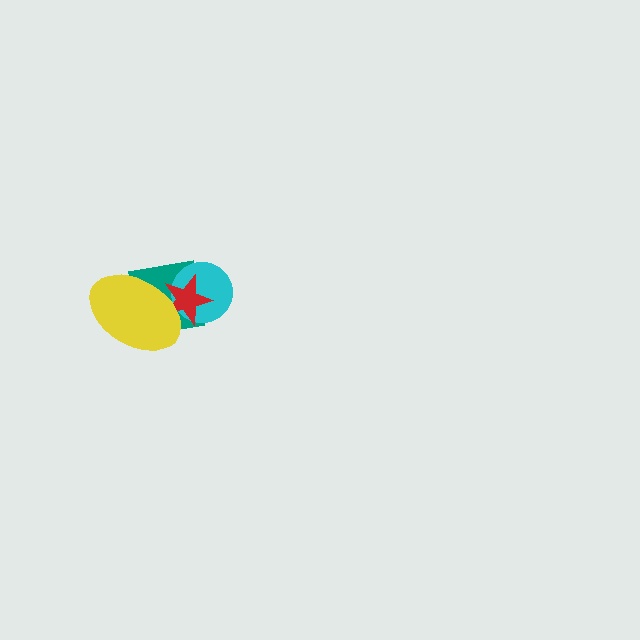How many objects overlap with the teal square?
3 objects overlap with the teal square.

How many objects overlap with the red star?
3 objects overlap with the red star.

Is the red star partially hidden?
Yes, it is partially covered by another shape.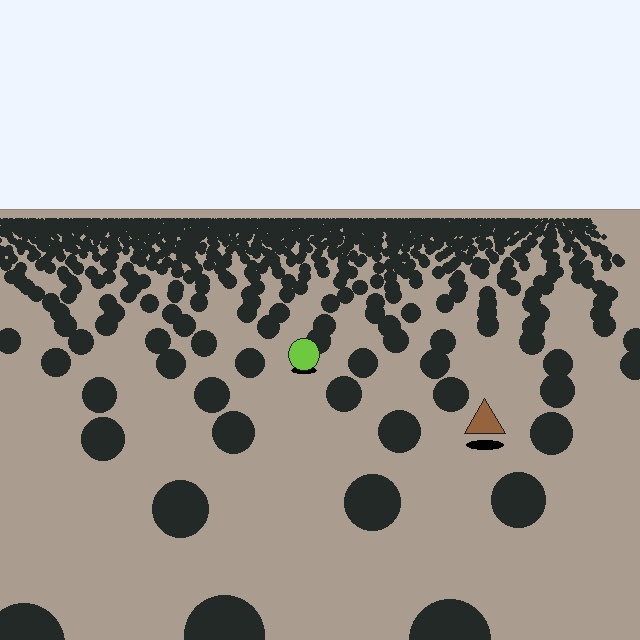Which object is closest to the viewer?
The brown triangle is closest. The texture marks near it are larger and more spread out.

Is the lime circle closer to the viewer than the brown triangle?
No. The brown triangle is closer — you can tell from the texture gradient: the ground texture is coarser near it.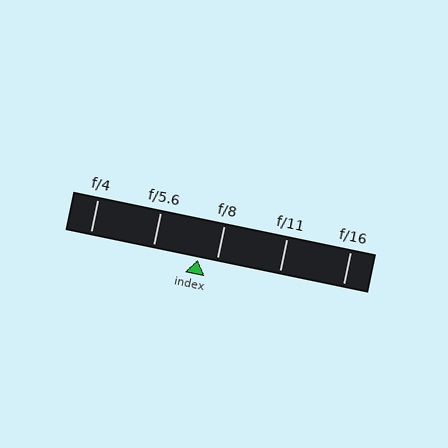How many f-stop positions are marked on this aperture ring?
There are 5 f-stop positions marked.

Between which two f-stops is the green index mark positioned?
The index mark is between f/5.6 and f/8.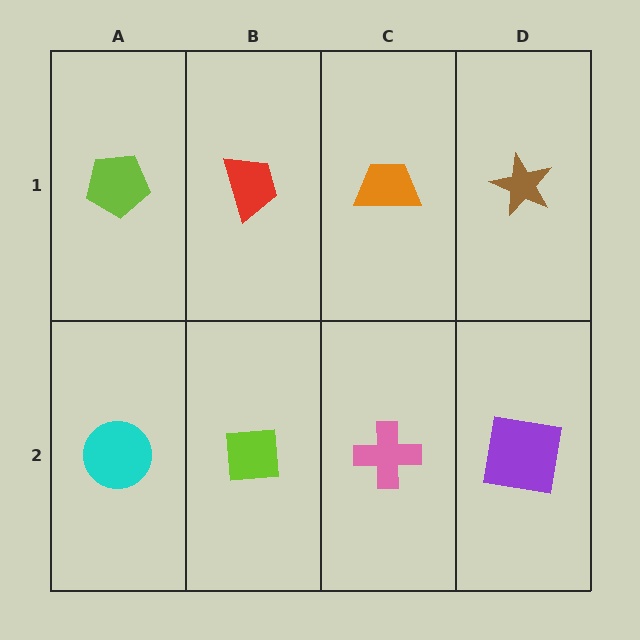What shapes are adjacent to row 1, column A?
A cyan circle (row 2, column A), a red trapezoid (row 1, column B).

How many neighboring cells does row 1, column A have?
2.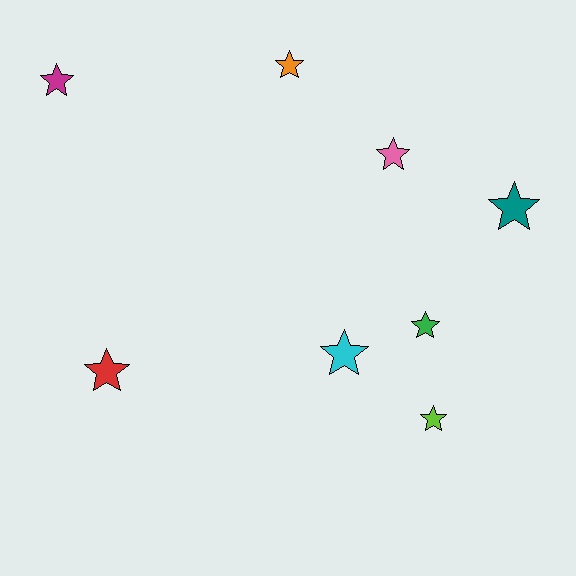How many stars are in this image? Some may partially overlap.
There are 8 stars.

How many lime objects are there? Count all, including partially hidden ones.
There is 1 lime object.